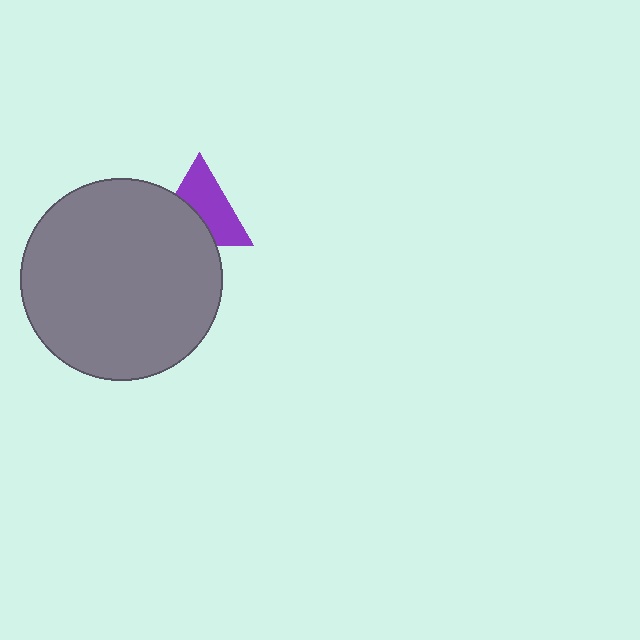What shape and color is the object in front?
The object in front is a gray circle.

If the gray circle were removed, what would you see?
You would see the complete purple triangle.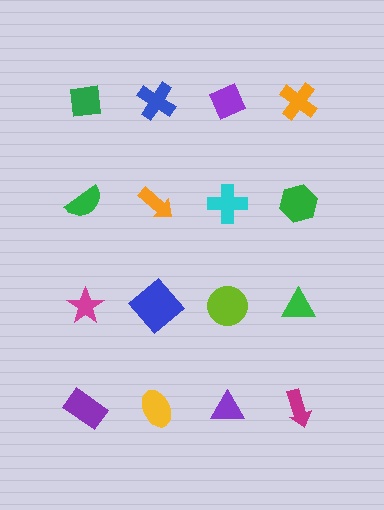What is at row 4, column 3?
A purple triangle.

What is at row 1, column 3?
A purple diamond.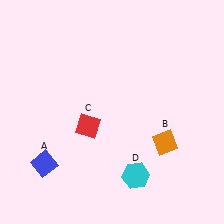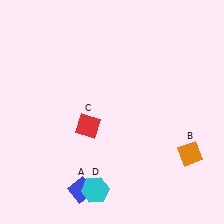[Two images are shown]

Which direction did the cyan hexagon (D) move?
The cyan hexagon (D) moved left.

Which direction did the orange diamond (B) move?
The orange diamond (B) moved right.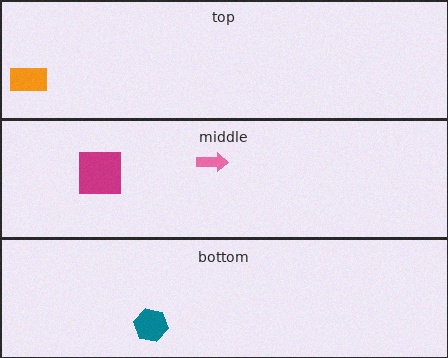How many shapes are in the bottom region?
1.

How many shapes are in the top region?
1.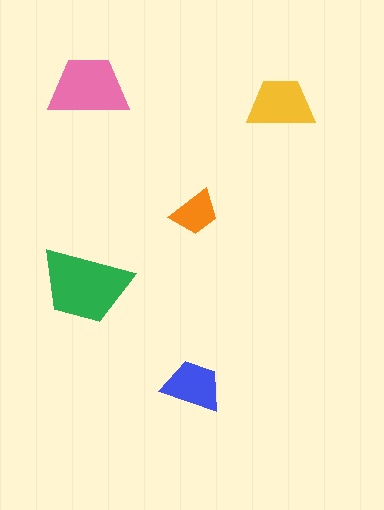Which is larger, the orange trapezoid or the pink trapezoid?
The pink one.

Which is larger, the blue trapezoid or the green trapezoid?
The green one.